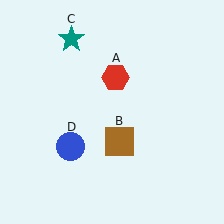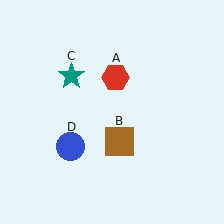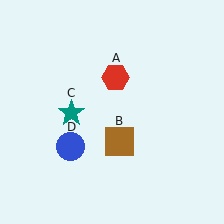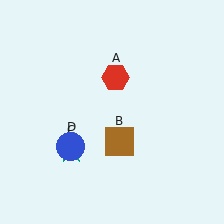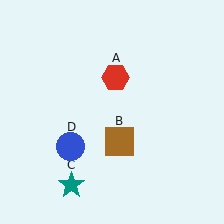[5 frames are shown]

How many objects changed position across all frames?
1 object changed position: teal star (object C).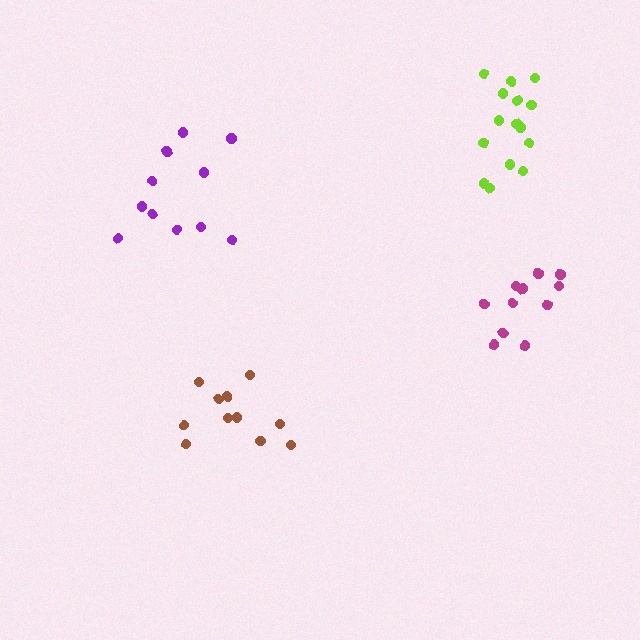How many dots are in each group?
Group 1: 11 dots, Group 2: 11 dots, Group 3: 11 dots, Group 4: 15 dots (48 total).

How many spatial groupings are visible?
There are 4 spatial groupings.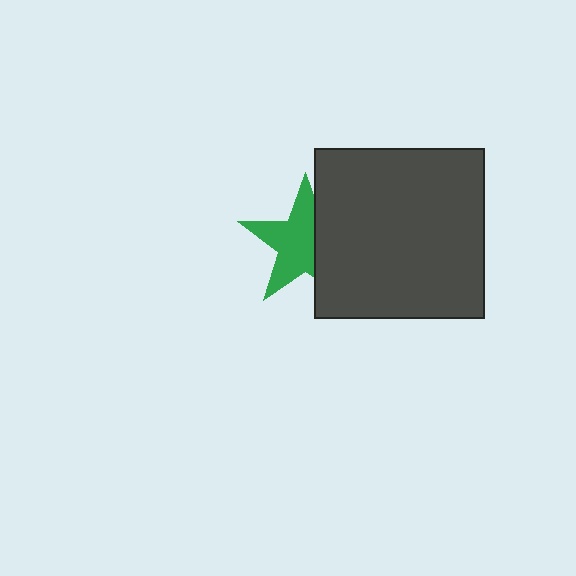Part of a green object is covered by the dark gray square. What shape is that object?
It is a star.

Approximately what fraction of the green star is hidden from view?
Roughly 38% of the green star is hidden behind the dark gray square.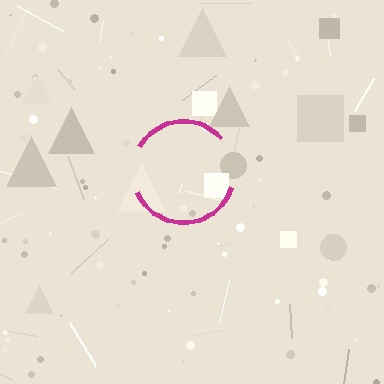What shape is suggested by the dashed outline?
The dashed outline suggests a circle.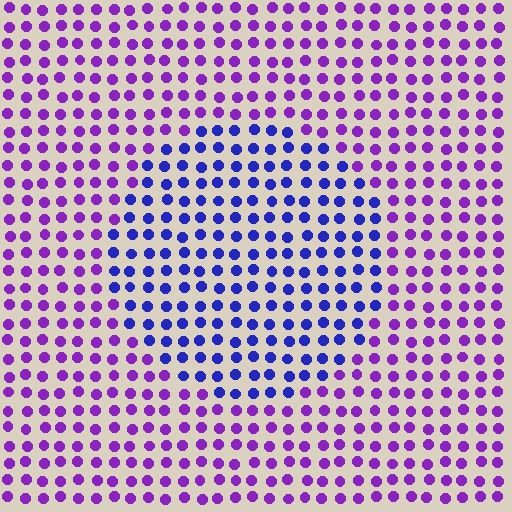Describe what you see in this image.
The image is filled with small purple elements in a uniform arrangement. A circle-shaped region is visible where the elements are tinted to a slightly different hue, forming a subtle color boundary.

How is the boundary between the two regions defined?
The boundary is defined purely by a slight shift in hue (about 41 degrees). Spacing, size, and orientation are identical on both sides.